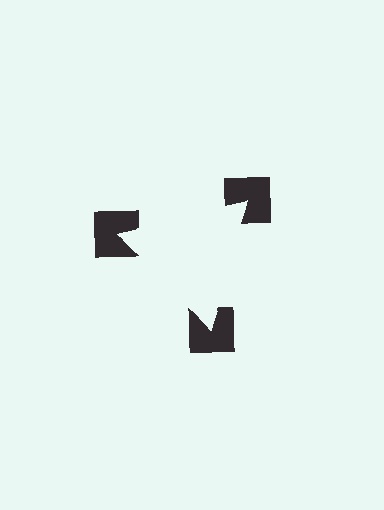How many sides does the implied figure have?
3 sides.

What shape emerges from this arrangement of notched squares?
An illusory triangle — its edges are inferred from the aligned wedge cuts in the notched squares, not physically drawn.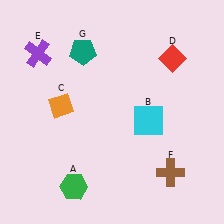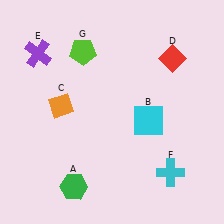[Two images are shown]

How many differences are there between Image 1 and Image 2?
There are 2 differences between the two images.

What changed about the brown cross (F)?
In Image 1, F is brown. In Image 2, it changed to cyan.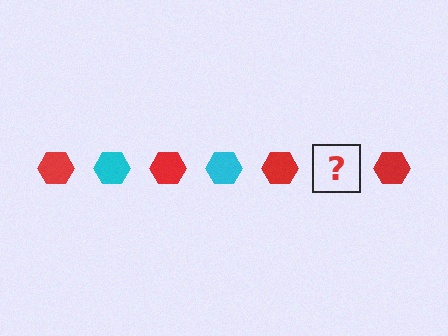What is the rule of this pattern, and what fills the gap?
The rule is that the pattern cycles through red, cyan hexagons. The gap should be filled with a cyan hexagon.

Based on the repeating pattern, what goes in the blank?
The blank should be a cyan hexagon.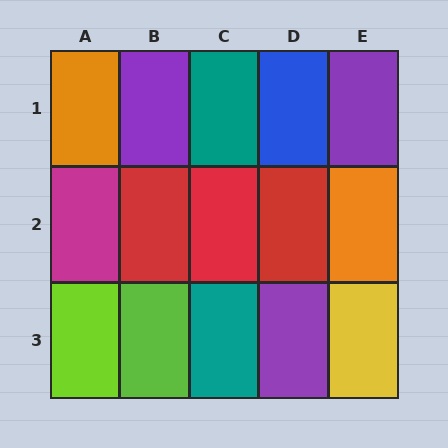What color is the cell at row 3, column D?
Purple.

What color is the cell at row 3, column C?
Teal.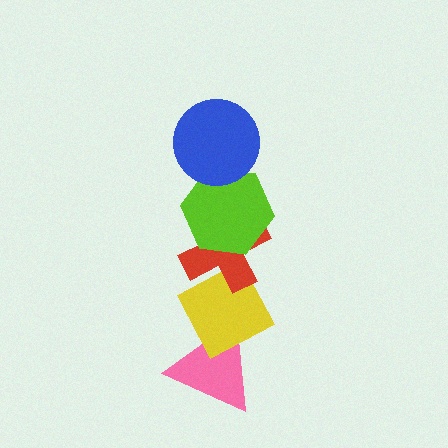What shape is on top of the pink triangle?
The yellow diamond is on top of the pink triangle.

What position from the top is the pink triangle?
The pink triangle is 5th from the top.